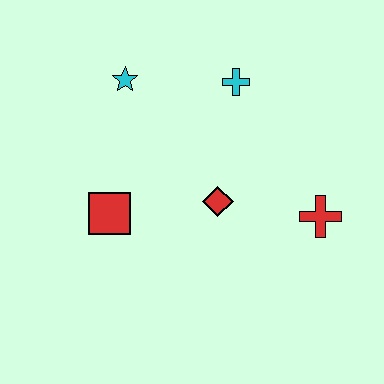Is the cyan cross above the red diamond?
Yes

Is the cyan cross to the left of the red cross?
Yes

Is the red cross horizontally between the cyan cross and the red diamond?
No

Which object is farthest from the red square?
The red cross is farthest from the red square.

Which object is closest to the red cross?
The red diamond is closest to the red cross.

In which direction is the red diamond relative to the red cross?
The red diamond is to the left of the red cross.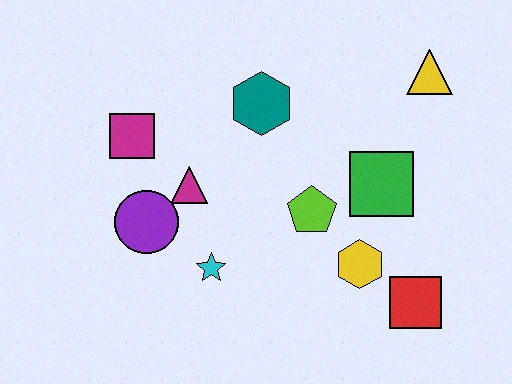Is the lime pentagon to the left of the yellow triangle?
Yes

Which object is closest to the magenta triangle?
The purple circle is closest to the magenta triangle.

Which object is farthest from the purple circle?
The yellow triangle is farthest from the purple circle.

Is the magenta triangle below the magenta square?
Yes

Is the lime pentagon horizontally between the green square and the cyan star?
Yes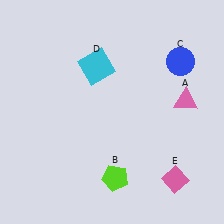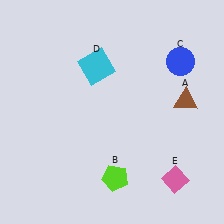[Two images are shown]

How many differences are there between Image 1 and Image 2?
There is 1 difference between the two images.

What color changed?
The triangle (A) changed from pink in Image 1 to brown in Image 2.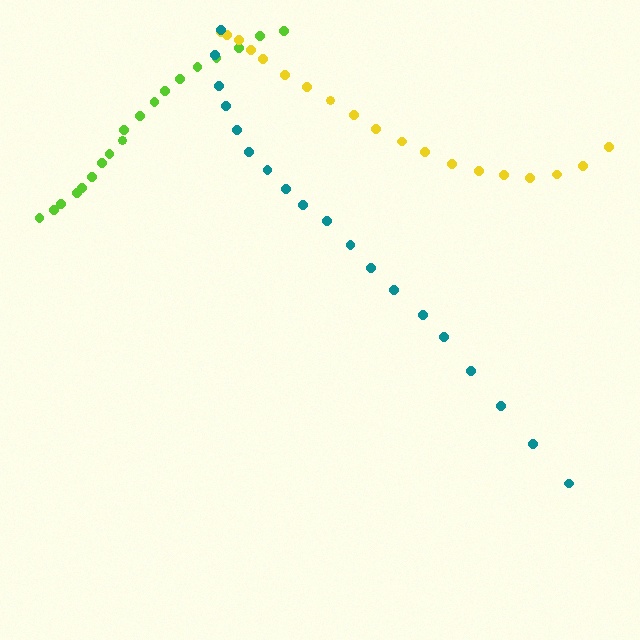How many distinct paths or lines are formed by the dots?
There are 3 distinct paths.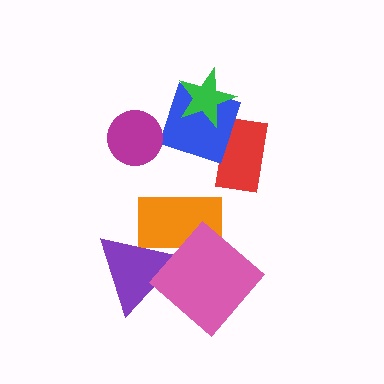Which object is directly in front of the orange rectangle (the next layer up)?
The purple triangle is directly in front of the orange rectangle.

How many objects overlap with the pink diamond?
2 objects overlap with the pink diamond.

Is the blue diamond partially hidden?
Yes, it is partially covered by another shape.